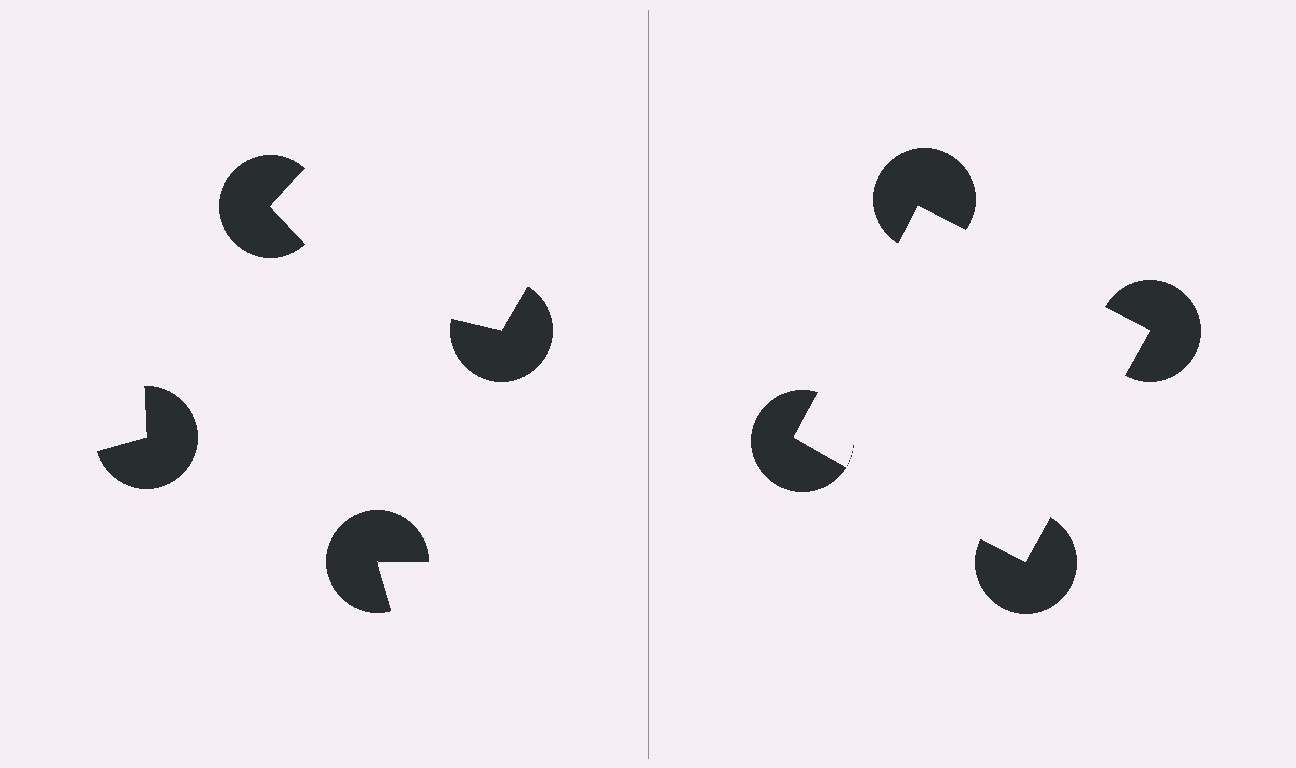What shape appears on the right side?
An illusory square.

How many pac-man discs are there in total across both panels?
8 — 4 on each side.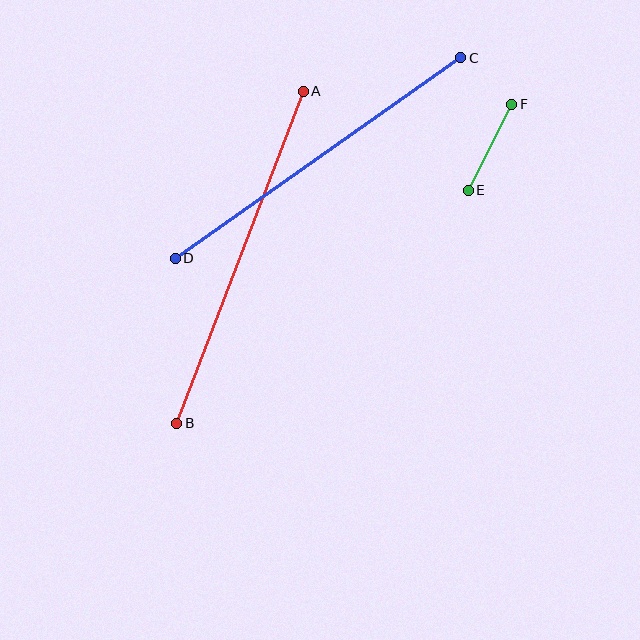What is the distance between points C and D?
The distance is approximately 349 pixels.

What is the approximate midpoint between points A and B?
The midpoint is at approximately (240, 257) pixels.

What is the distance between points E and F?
The distance is approximately 96 pixels.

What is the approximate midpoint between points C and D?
The midpoint is at approximately (318, 158) pixels.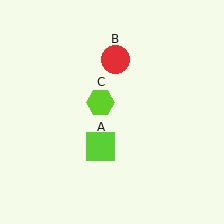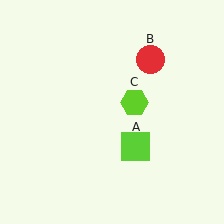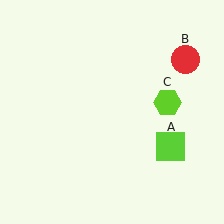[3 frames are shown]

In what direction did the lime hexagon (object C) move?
The lime hexagon (object C) moved right.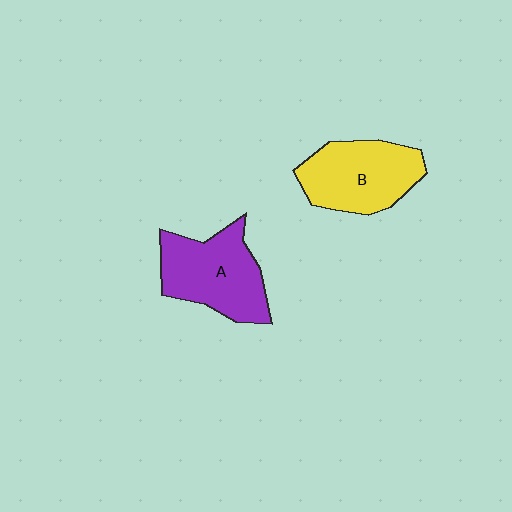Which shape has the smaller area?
Shape B (yellow).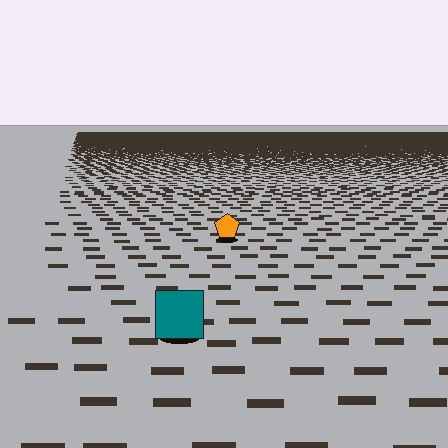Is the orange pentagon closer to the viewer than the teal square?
No. The teal square is closer — you can tell from the texture gradient: the ground texture is coarser near it.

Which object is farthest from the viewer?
The orange pentagon is farthest from the viewer. It appears smaller and the ground texture around it is denser.